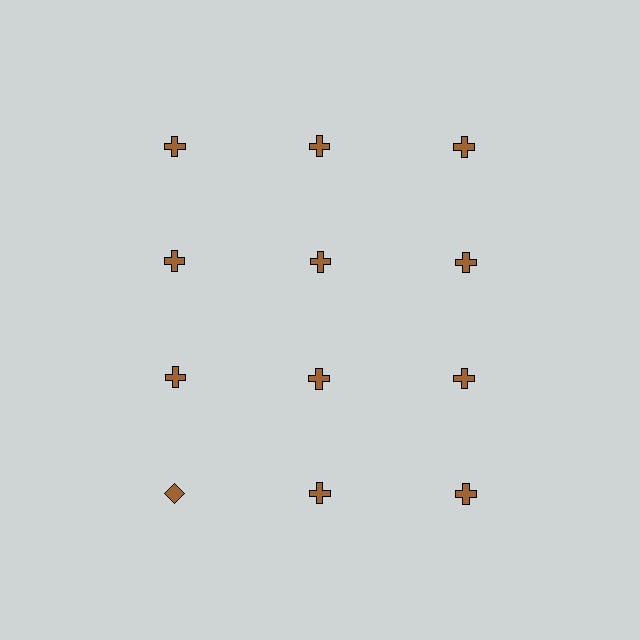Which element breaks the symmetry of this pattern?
The brown diamond in the fourth row, leftmost column breaks the symmetry. All other shapes are brown crosses.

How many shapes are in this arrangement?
There are 12 shapes arranged in a grid pattern.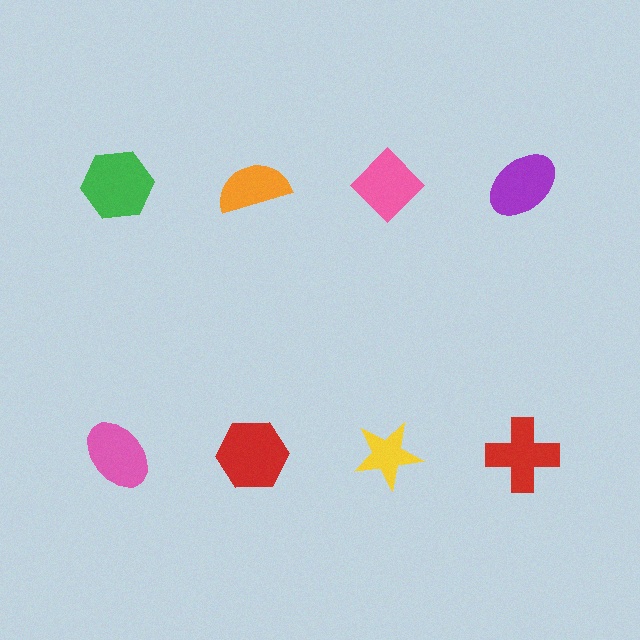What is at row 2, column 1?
A pink ellipse.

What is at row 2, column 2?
A red hexagon.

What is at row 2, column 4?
A red cross.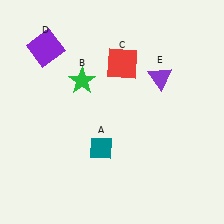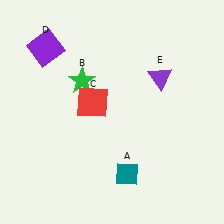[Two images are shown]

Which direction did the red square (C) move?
The red square (C) moved down.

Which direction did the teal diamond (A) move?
The teal diamond (A) moved right.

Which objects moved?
The objects that moved are: the teal diamond (A), the red square (C).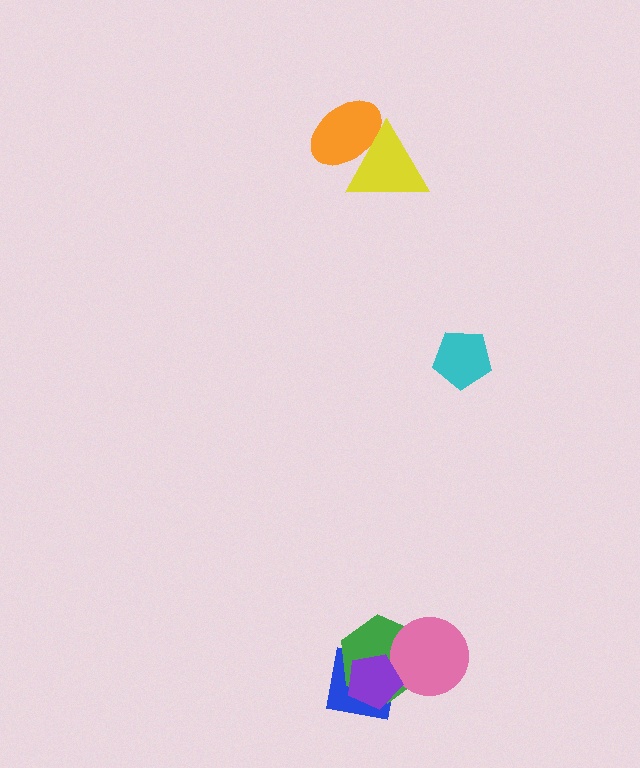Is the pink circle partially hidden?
Yes, it is partially covered by another shape.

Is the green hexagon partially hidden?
Yes, it is partially covered by another shape.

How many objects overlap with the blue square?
3 objects overlap with the blue square.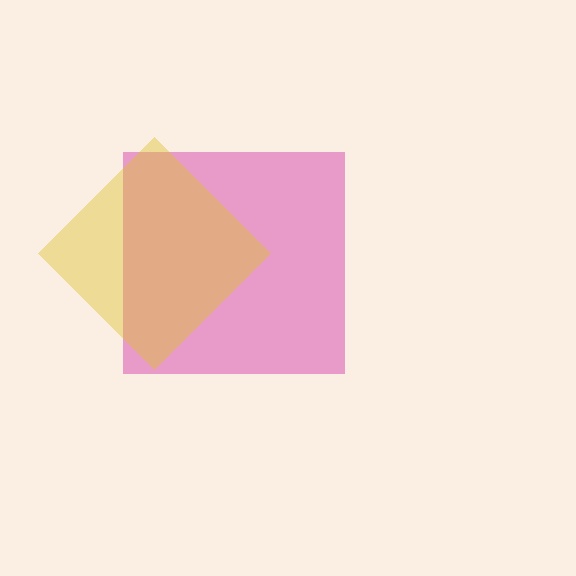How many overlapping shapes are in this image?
There are 2 overlapping shapes in the image.